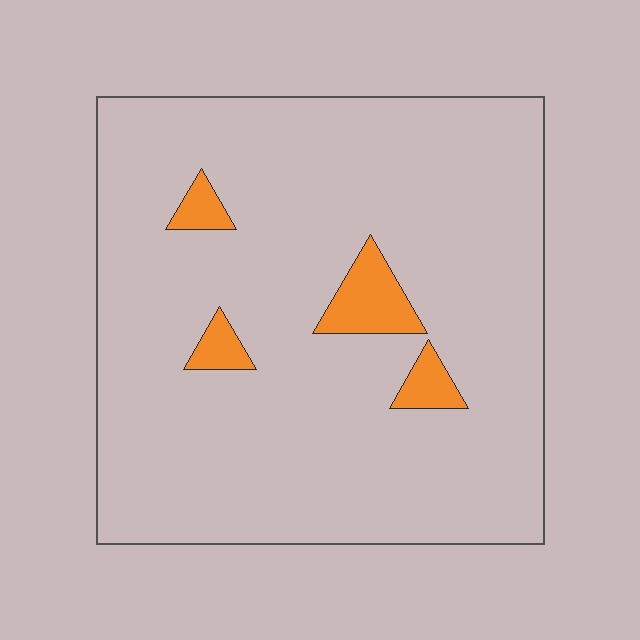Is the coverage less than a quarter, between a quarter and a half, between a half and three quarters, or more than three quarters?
Less than a quarter.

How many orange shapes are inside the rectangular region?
4.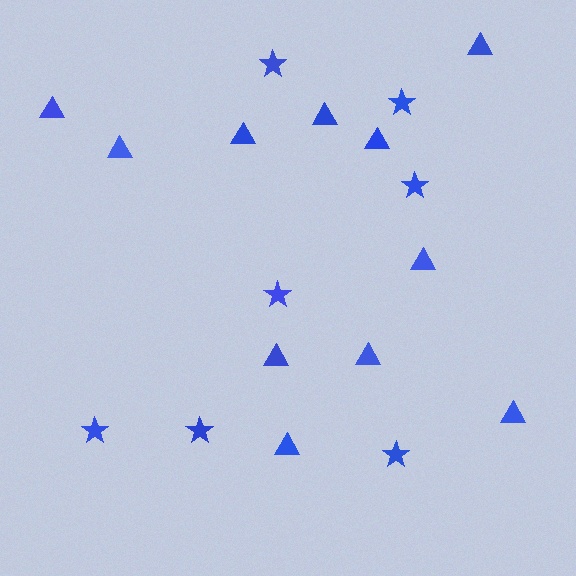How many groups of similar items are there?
There are 2 groups: one group of stars (7) and one group of triangles (11).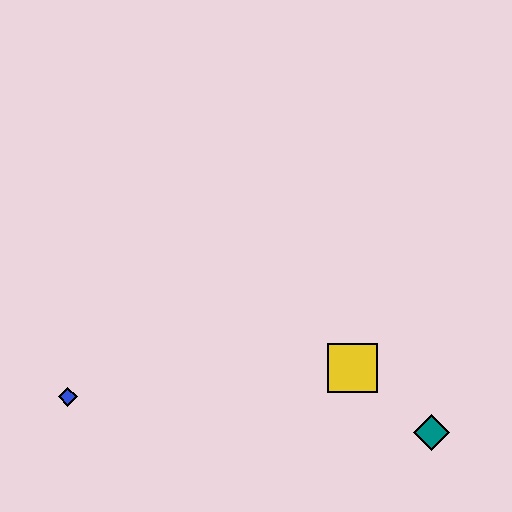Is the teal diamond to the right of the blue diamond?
Yes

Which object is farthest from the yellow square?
The blue diamond is farthest from the yellow square.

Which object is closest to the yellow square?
The teal diamond is closest to the yellow square.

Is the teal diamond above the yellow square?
No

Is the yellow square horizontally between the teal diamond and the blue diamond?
Yes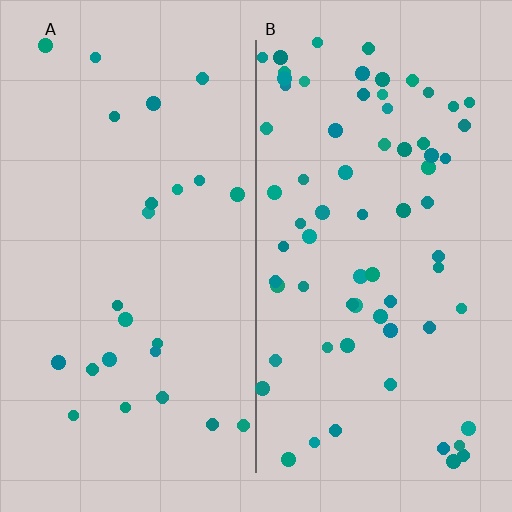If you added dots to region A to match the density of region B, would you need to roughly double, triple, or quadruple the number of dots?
Approximately triple.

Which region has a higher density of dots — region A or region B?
B (the right).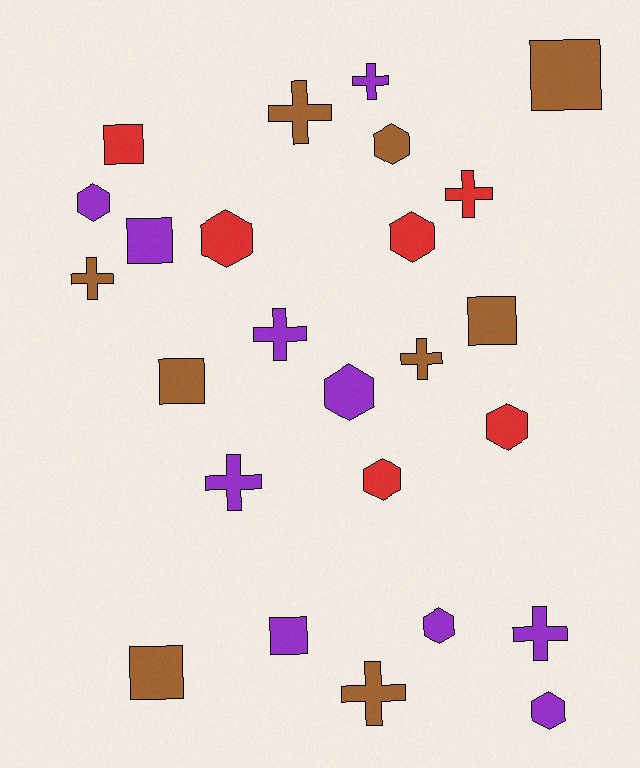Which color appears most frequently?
Purple, with 10 objects.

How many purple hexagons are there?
There are 4 purple hexagons.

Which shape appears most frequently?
Hexagon, with 9 objects.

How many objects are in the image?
There are 25 objects.